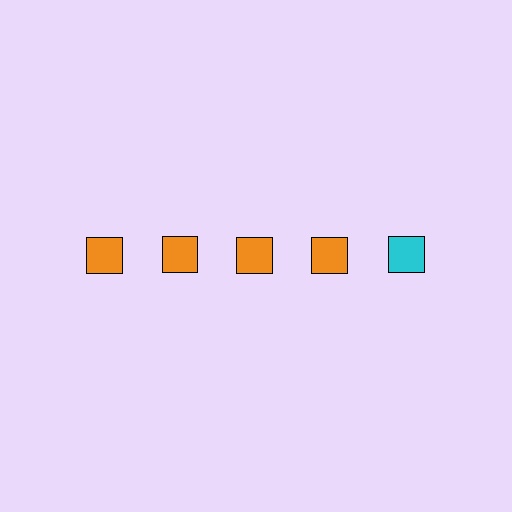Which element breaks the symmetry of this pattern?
The cyan square in the top row, rightmost column breaks the symmetry. All other shapes are orange squares.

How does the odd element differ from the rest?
It has a different color: cyan instead of orange.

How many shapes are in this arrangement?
There are 5 shapes arranged in a grid pattern.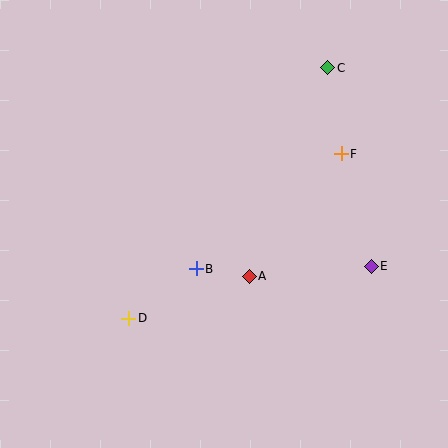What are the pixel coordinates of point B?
Point B is at (196, 269).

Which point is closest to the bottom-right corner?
Point E is closest to the bottom-right corner.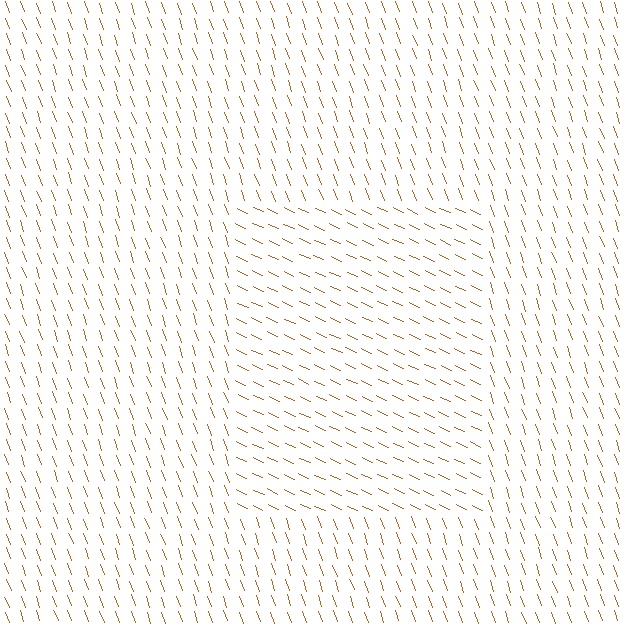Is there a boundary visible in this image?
Yes, there is a texture boundary formed by a change in line orientation.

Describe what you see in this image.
The image is filled with small brown line segments. A rectangle region in the image has lines oriented differently from the surrounding lines, creating a visible texture boundary.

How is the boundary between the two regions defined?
The boundary is defined purely by a change in line orientation (approximately 45 degrees difference). All lines are the same color and thickness.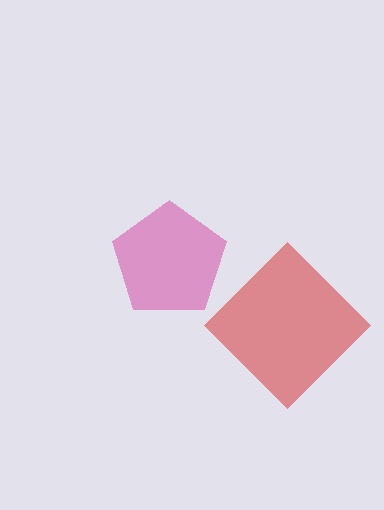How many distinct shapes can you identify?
There are 2 distinct shapes: a red diamond, a magenta pentagon.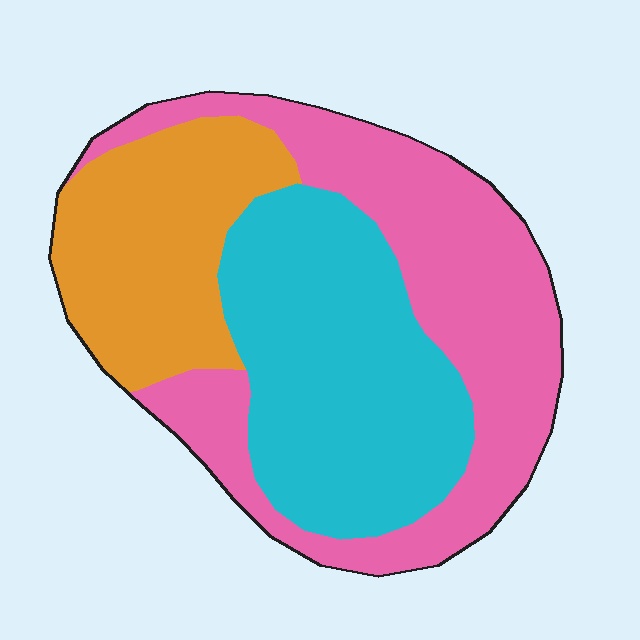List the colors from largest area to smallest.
From largest to smallest: pink, cyan, orange.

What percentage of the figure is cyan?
Cyan covers around 35% of the figure.